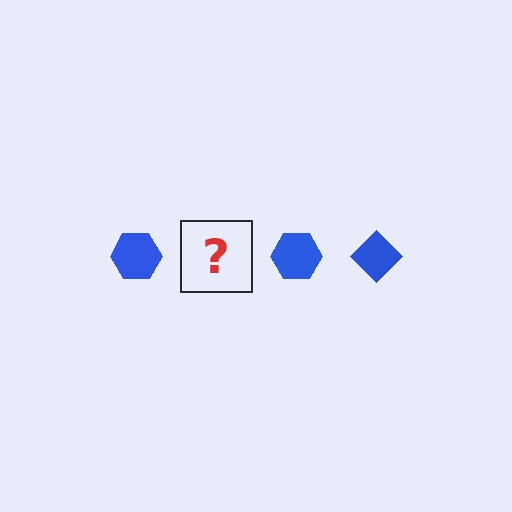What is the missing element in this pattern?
The missing element is a blue diamond.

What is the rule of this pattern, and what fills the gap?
The rule is that the pattern cycles through hexagon, diamond shapes in blue. The gap should be filled with a blue diamond.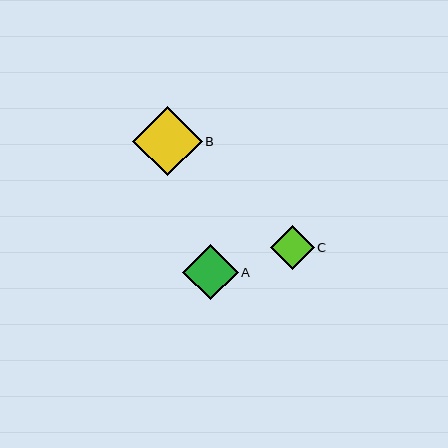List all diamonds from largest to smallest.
From largest to smallest: B, A, C.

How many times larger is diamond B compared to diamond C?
Diamond B is approximately 1.6 times the size of diamond C.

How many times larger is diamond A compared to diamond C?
Diamond A is approximately 1.3 times the size of diamond C.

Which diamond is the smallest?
Diamond C is the smallest with a size of approximately 44 pixels.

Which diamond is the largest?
Diamond B is the largest with a size of approximately 70 pixels.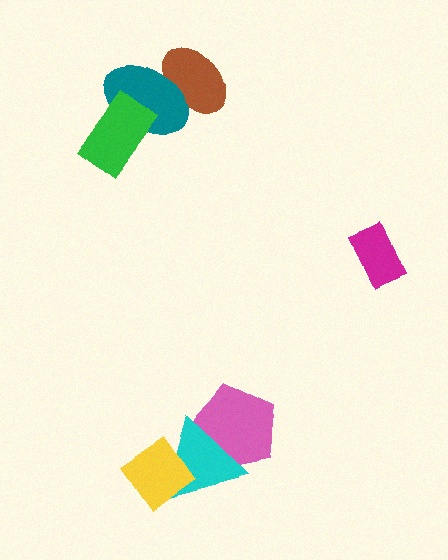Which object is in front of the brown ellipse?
The teal ellipse is in front of the brown ellipse.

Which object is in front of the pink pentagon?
The cyan triangle is in front of the pink pentagon.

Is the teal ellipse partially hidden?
Yes, it is partially covered by another shape.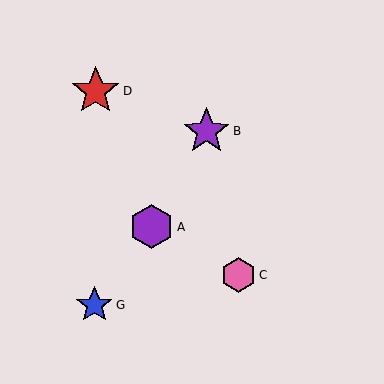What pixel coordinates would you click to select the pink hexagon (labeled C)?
Click at (238, 275) to select the pink hexagon C.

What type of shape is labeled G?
Shape G is a blue star.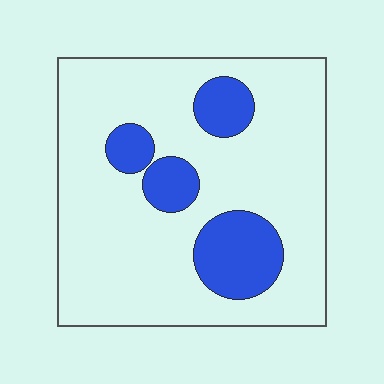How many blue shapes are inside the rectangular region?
4.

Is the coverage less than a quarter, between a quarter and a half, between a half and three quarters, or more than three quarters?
Less than a quarter.